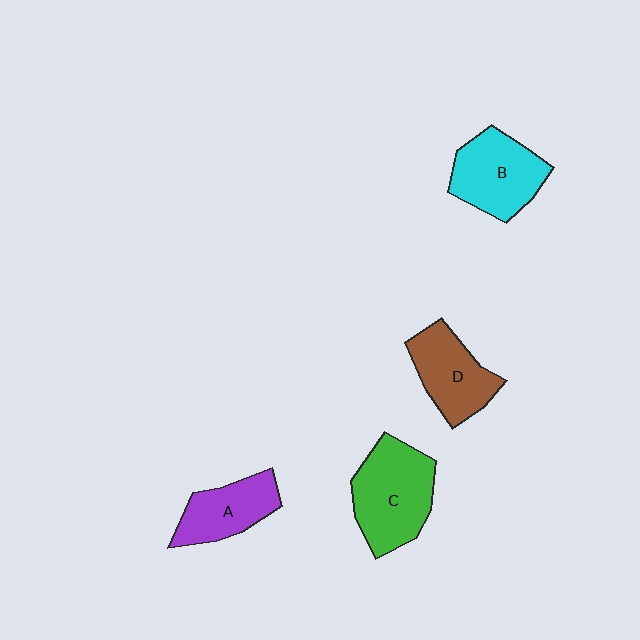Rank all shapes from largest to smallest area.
From largest to smallest: C (green), B (cyan), D (brown), A (purple).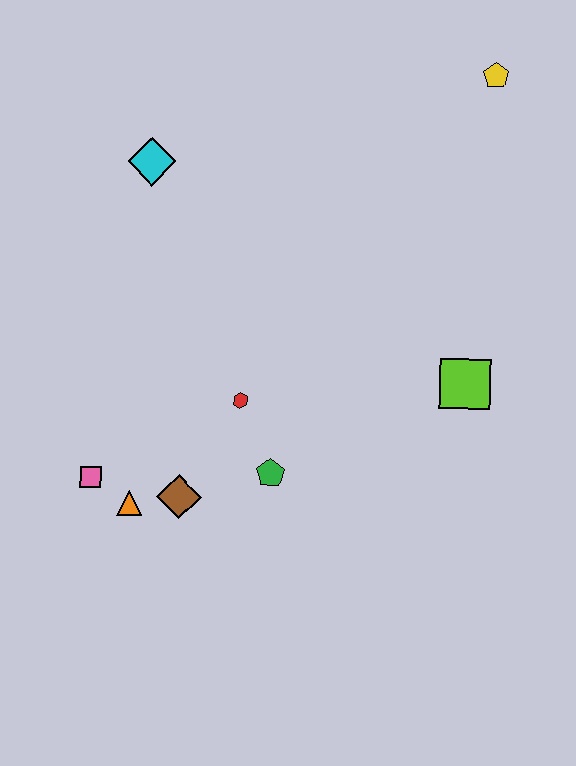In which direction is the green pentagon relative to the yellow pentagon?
The green pentagon is below the yellow pentagon.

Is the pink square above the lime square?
No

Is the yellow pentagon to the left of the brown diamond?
No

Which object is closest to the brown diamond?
The orange triangle is closest to the brown diamond.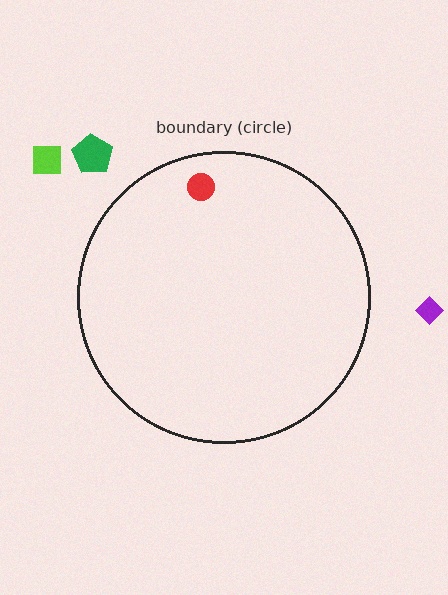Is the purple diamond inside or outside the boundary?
Outside.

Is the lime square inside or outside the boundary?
Outside.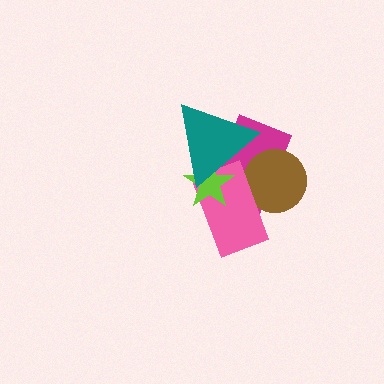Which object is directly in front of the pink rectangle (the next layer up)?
The lime star is directly in front of the pink rectangle.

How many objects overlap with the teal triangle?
3 objects overlap with the teal triangle.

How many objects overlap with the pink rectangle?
4 objects overlap with the pink rectangle.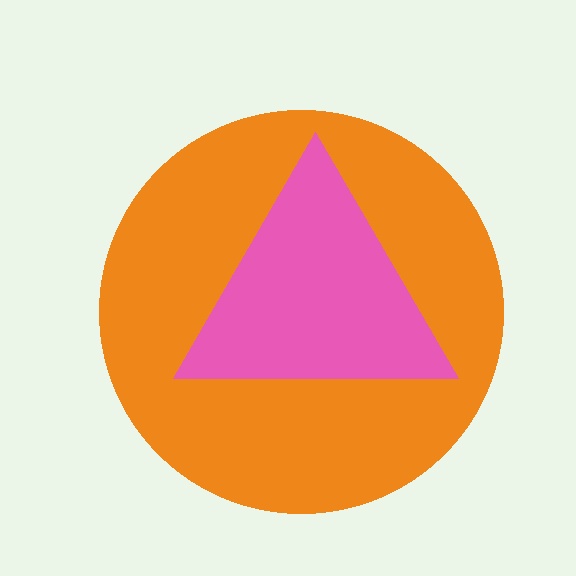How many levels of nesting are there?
2.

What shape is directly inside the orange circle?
The pink triangle.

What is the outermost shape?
The orange circle.